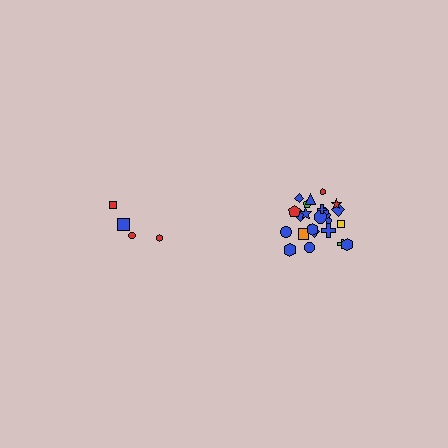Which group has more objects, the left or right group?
The right group.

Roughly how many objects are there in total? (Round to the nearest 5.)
Roughly 30 objects in total.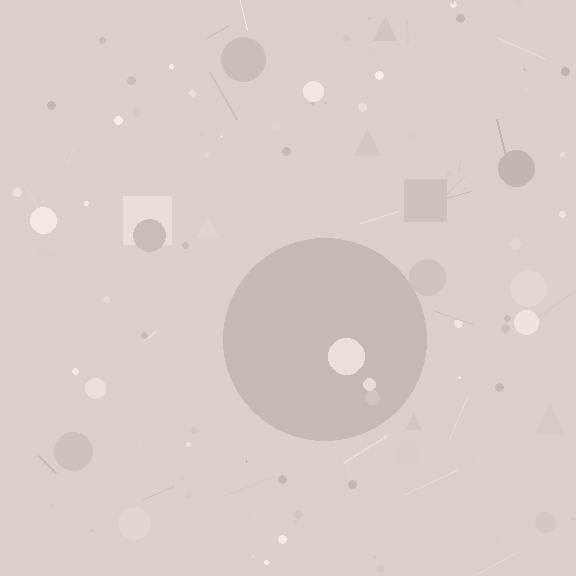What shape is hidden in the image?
A circle is hidden in the image.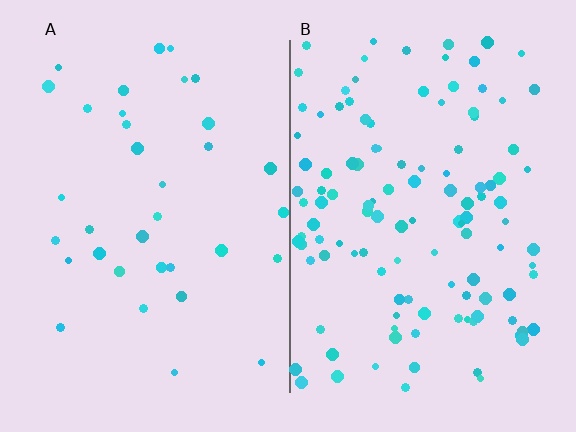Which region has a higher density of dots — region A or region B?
B (the right).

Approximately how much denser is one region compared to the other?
Approximately 3.4× — region B over region A.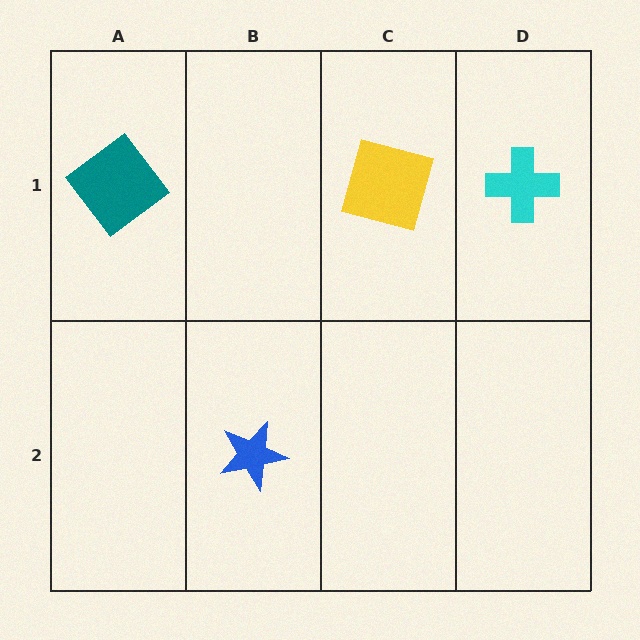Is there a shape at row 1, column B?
No, that cell is empty.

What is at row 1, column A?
A teal diamond.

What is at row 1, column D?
A cyan cross.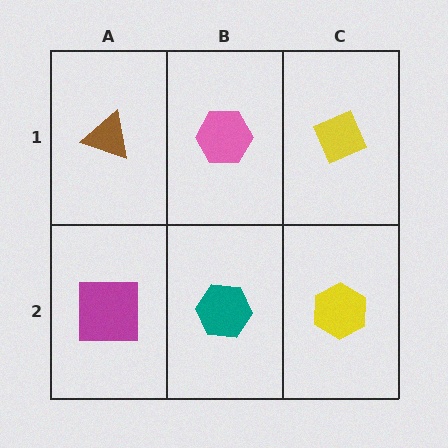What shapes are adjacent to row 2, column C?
A yellow diamond (row 1, column C), a teal hexagon (row 2, column B).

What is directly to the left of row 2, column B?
A magenta square.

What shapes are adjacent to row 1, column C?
A yellow hexagon (row 2, column C), a pink hexagon (row 1, column B).